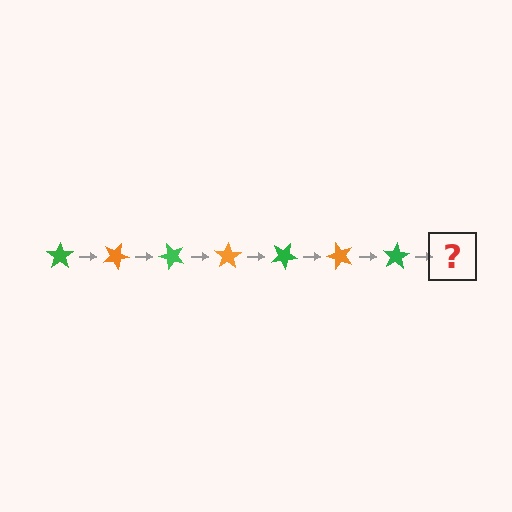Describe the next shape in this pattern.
It should be an orange star, rotated 175 degrees from the start.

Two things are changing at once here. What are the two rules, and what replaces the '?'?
The two rules are that it rotates 25 degrees each step and the color cycles through green and orange. The '?' should be an orange star, rotated 175 degrees from the start.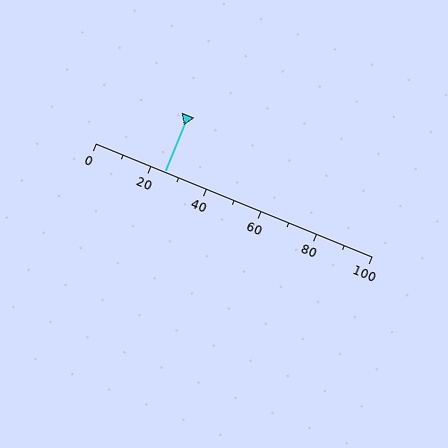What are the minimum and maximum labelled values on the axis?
The axis runs from 0 to 100.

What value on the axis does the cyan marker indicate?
The marker indicates approximately 25.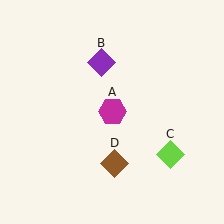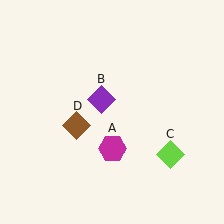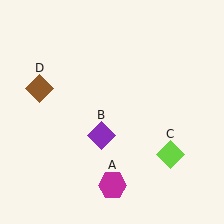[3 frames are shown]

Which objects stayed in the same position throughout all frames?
Lime diamond (object C) remained stationary.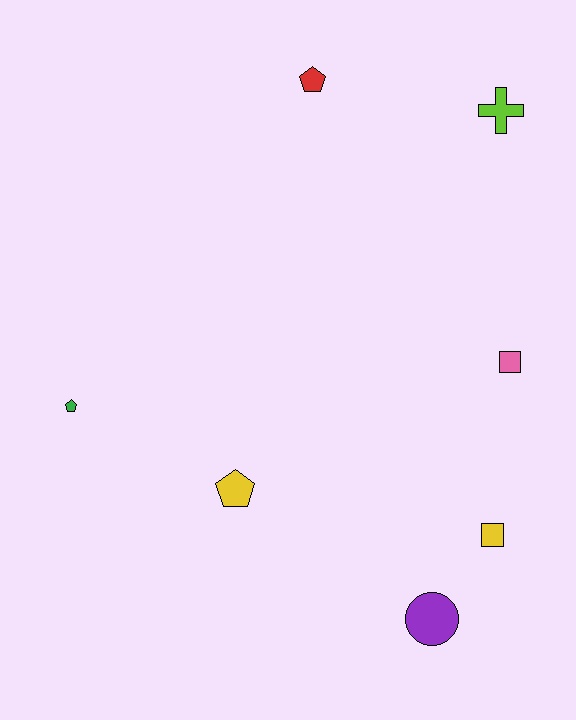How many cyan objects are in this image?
There are no cyan objects.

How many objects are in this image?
There are 7 objects.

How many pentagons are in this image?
There are 3 pentagons.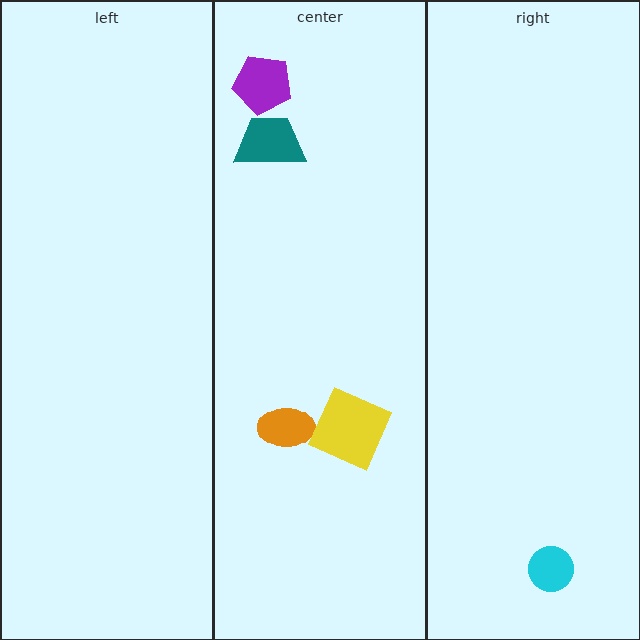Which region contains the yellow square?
The center region.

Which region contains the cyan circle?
The right region.